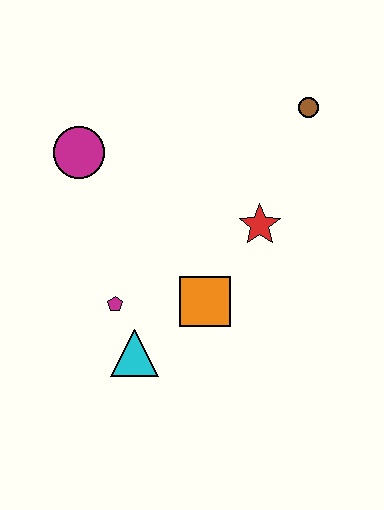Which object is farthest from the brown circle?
The cyan triangle is farthest from the brown circle.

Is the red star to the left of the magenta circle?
No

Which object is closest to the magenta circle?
The magenta pentagon is closest to the magenta circle.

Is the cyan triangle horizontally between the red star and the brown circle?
No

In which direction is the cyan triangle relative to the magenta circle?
The cyan triangle is below the magenta circle.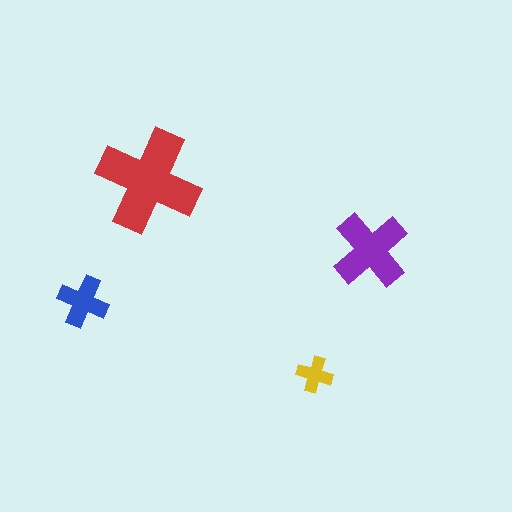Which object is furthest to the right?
The purple cross is rightmost.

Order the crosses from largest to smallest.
the red one, the purple one, the blue one, the yellow one.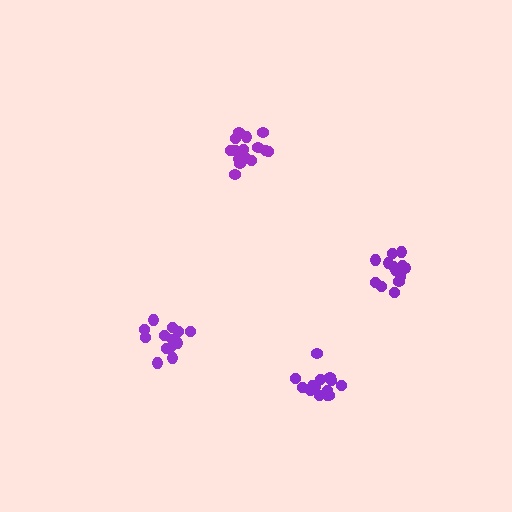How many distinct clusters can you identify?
There are 4 distinct clusters.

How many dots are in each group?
Group 1: 14 dots, Group 2: 15 dots, Group 3: 13 dots, Group 4: 15 dots (57 total).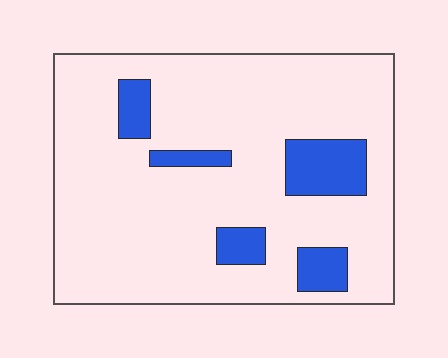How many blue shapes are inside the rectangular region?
5.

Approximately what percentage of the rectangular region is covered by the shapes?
Approximately 15%.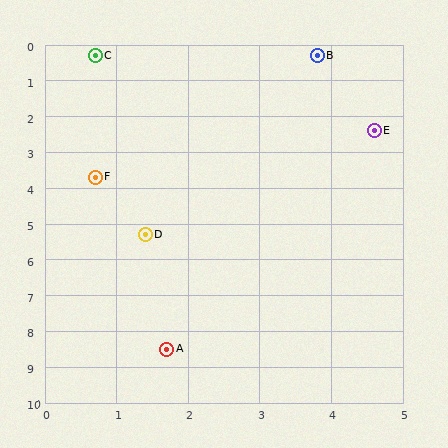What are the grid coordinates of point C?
Point C is at approximately (0.7, 0.3).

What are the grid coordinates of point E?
Point E is at approximately (4.6, 2.4).